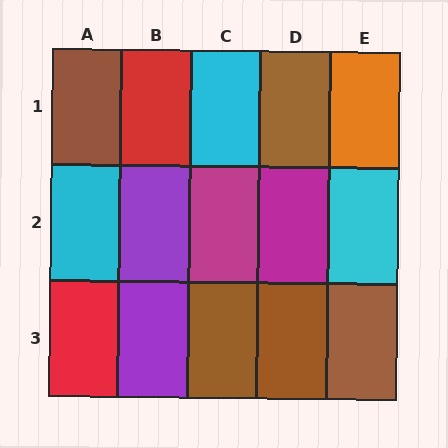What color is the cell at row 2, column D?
Magenta.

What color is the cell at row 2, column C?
Magenta.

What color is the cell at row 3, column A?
Red.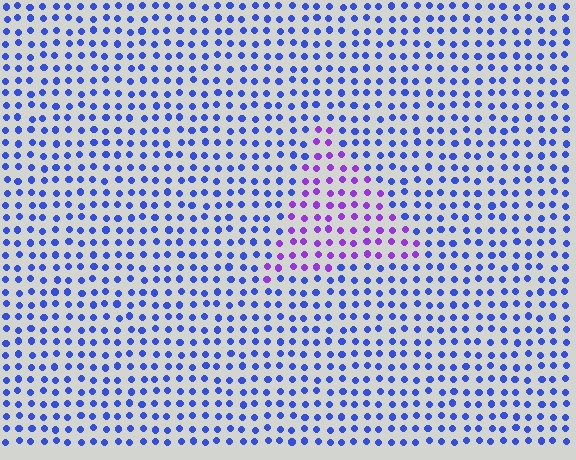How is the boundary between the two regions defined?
The boundary is defined purely by a slight shift in hue (about 45 degrees). Spacing, size, and orientation are identical on both sides.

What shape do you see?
I see a triangle.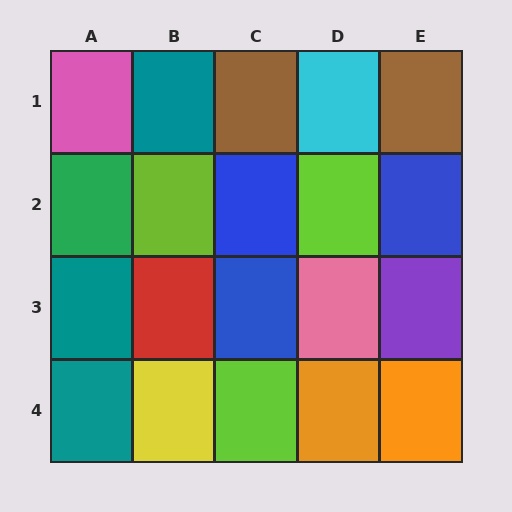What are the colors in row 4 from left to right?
Teal, yellow, lime, orange, orange.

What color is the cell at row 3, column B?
Red.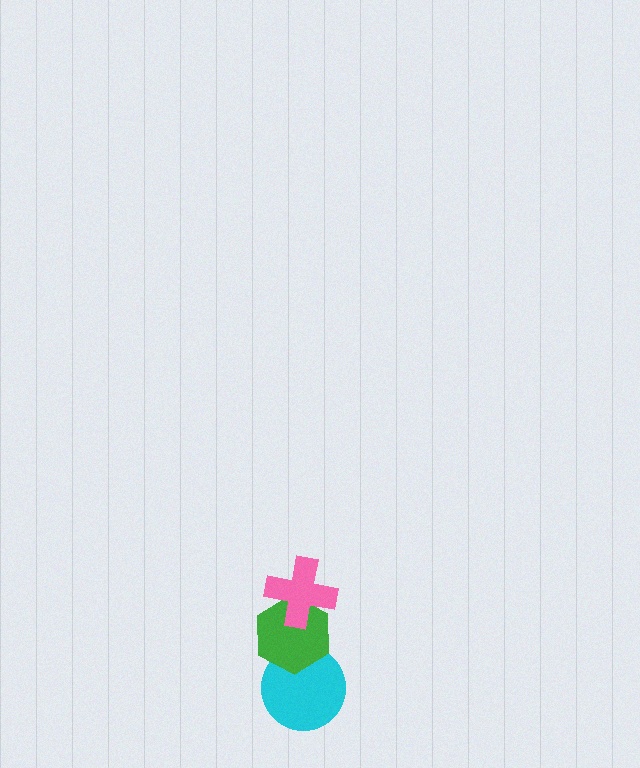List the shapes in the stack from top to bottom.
From top to bottom: the pink cross, the green hexagon, the cyan circle.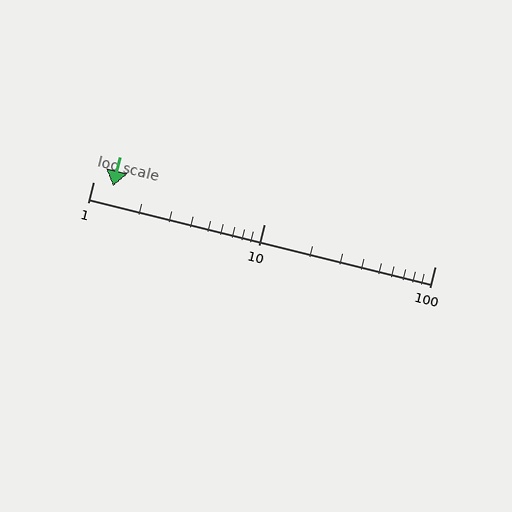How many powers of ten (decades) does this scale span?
The scale spans 2 decades, from 1 to 100.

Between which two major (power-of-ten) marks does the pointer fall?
The pointer is between 1 and 10.